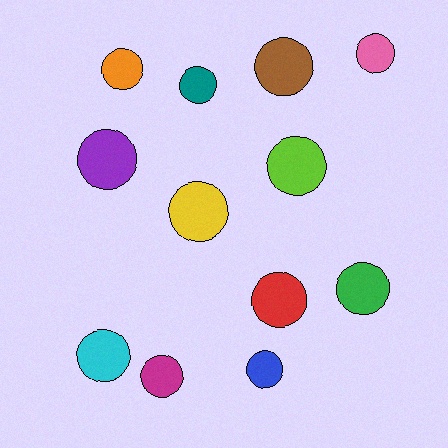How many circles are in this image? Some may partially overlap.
There are 12 circles.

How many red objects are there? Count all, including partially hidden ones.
There is 1 red object.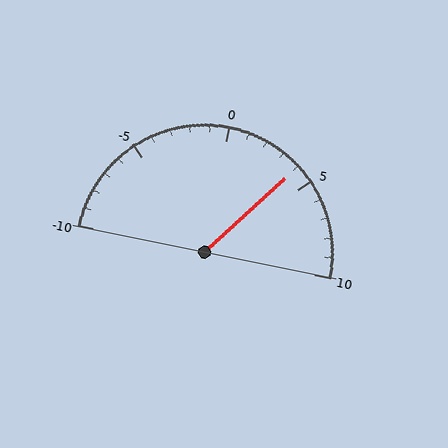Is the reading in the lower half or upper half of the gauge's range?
The reading is in the upper half of the range (-10 to 10).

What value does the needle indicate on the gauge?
The needle indicates approximately 4.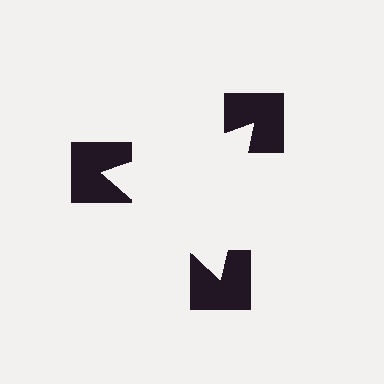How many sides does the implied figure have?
3 sides.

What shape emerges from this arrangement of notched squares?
An illusory triangle — its edges are inferred from the aligned wedge cuts in the notched squares, not physically drawn.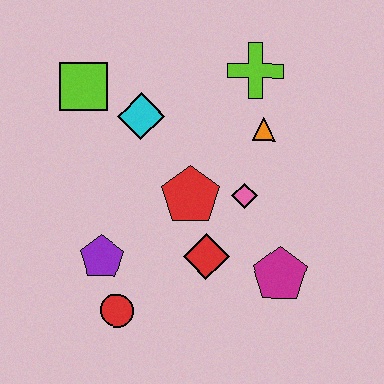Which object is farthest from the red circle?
The lime cross is farthest from the red circle.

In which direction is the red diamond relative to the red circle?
The red diamond is to the right of the red circle.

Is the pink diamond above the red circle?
Yes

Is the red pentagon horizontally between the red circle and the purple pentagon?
No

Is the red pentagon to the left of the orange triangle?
Yes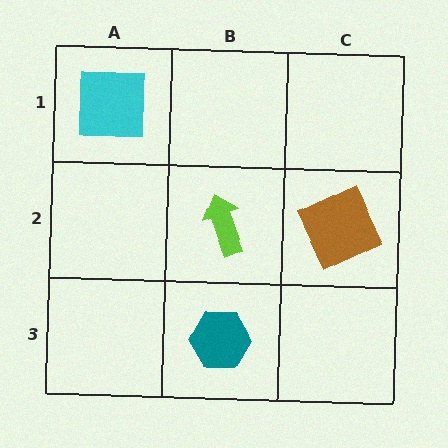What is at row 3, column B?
A teal hexagon.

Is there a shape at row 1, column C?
No, that cell is empty.